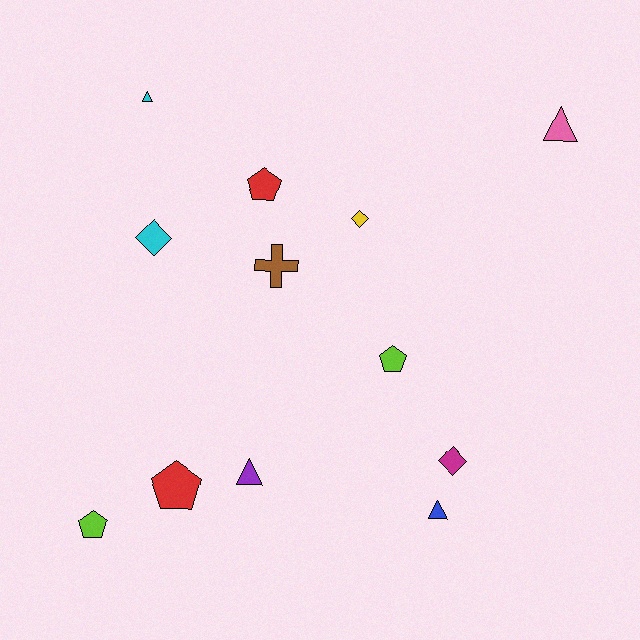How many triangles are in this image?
There are 4 triangles.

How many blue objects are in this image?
There is 1 blue object.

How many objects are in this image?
There are 12 objects.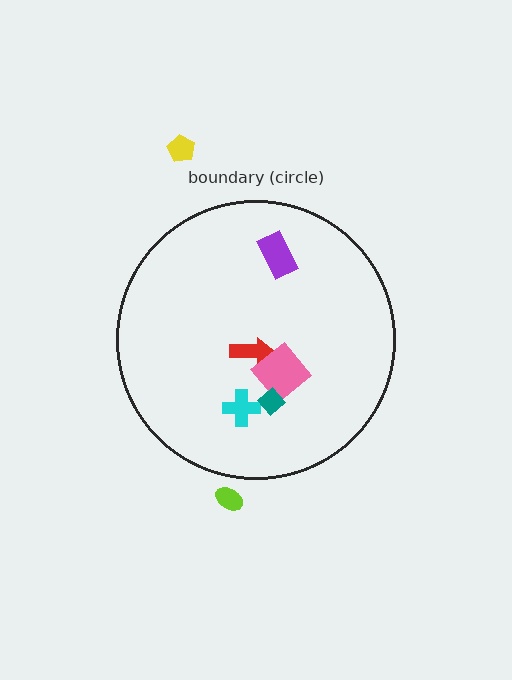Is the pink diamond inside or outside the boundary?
Inside.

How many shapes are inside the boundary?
5 inside, 2 outside.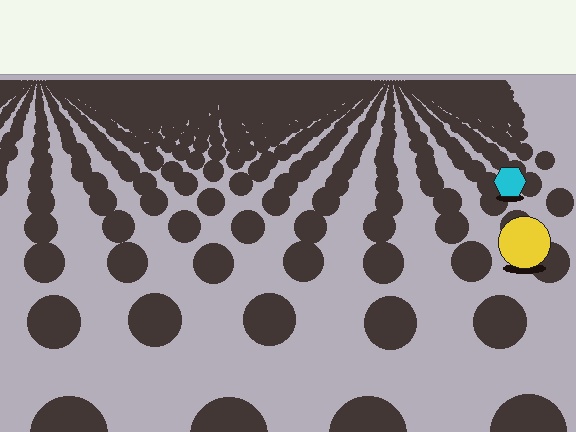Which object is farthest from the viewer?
The cyan hexagon is farthest from the viewer. It appears smaller and the ground texture around it is denser.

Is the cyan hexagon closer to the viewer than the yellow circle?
No. The yellow circle is closer — you can tell from the texture gradient: the ground texture is coarser near it.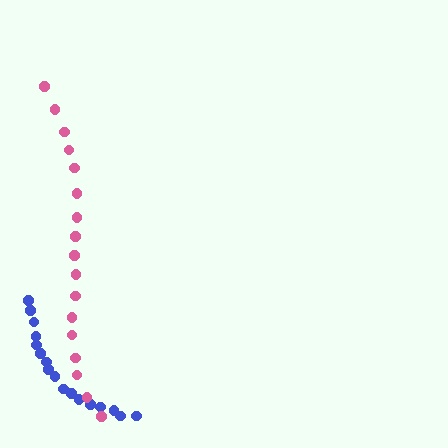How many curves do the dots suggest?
There are 2 distinct paths.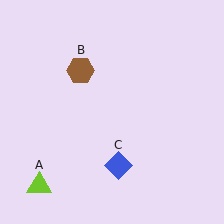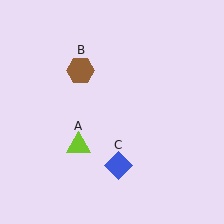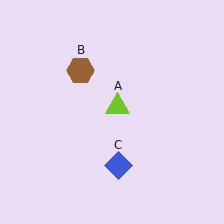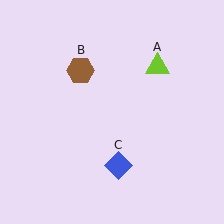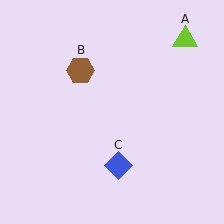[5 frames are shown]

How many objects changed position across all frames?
1 object changed position: lime triangle (object A).